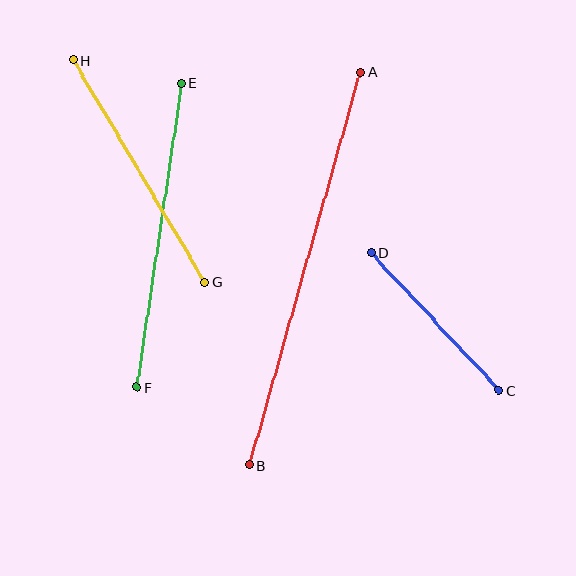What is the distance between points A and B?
The distance is approximately 408 pixels.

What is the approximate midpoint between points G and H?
The midpoint is at approximately (139, 171) pixels.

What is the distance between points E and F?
The distance is approximately 307 pixels.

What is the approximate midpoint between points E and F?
The midpoint is at approximately (159, 235) pixels.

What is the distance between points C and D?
The distance is approximately 188 pixels.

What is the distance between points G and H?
The distance is approximately 258 pixels.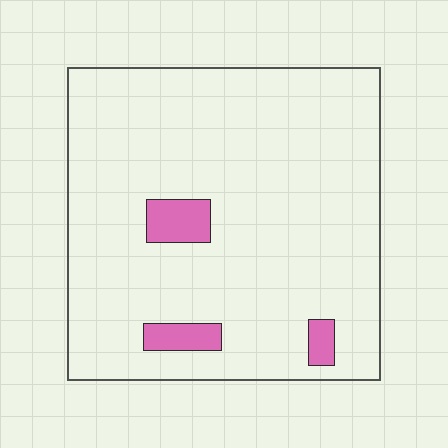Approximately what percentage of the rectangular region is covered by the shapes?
Approximately 5%.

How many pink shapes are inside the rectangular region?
3.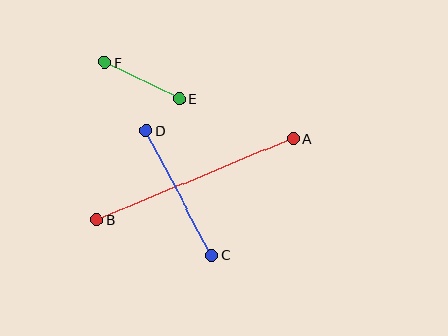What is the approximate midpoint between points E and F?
The midpoint is at approximately (142, 80) pixels.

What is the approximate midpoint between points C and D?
The midpoint is at approximately (179, 193) pixels.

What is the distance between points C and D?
The distance is approximately 140 pixels.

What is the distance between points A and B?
The distance is approximately 212 pixels.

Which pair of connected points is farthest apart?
Points A and B are farthest apart.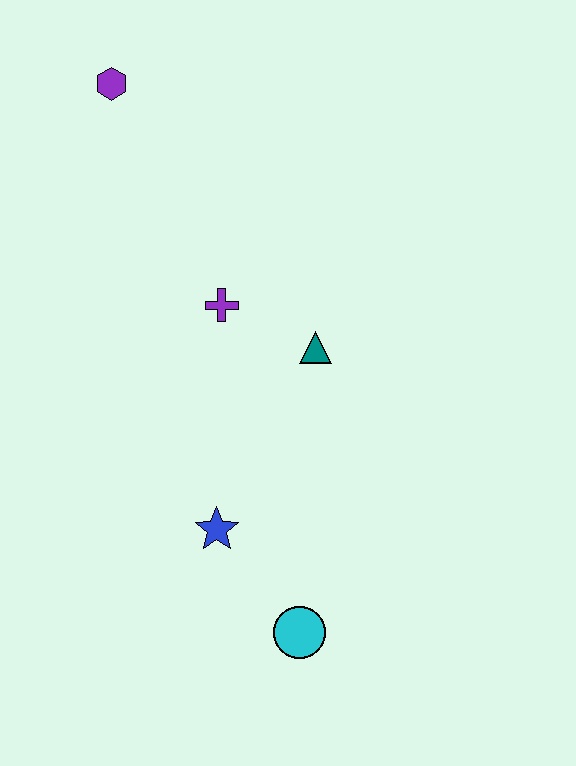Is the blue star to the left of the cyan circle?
Yes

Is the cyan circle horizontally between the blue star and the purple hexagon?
No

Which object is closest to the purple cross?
The teal triangle is closest to the purple cross.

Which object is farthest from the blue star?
The purple hexagon is farthest from the blue star.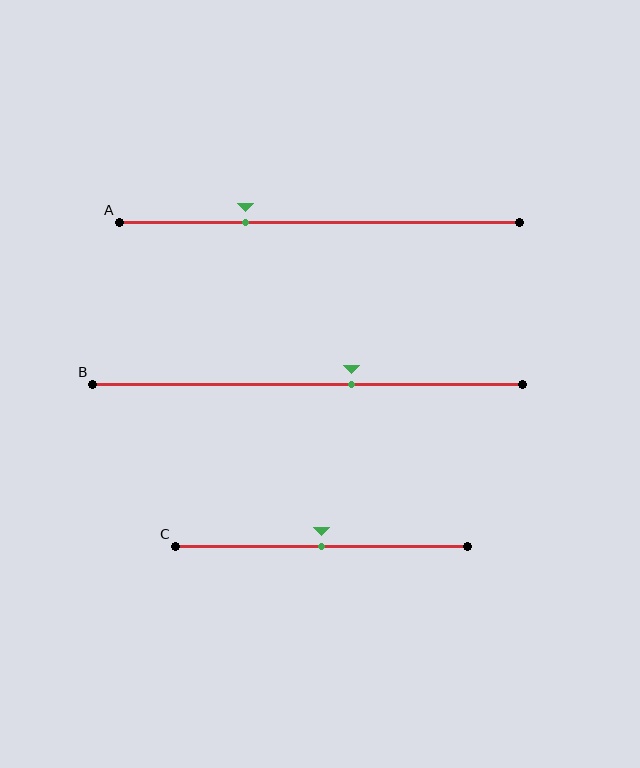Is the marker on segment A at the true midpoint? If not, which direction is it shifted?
No, the marker on segment A is shifted to the left by about 18% of the segment length.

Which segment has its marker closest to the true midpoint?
Segment C has its marker closest to the true midpoint.